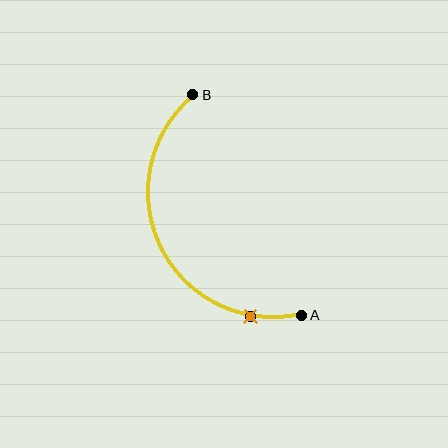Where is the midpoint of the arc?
The arc midpoint is the point on the curve farthest from the straight line joining A and B. It sits to the left of that line.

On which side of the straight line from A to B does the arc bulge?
The arc bulges to the left of the straight line connecting A and B.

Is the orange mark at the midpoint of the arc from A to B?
No. The orange mark lies on the arc but is closer to endpoint A. The arc midpoint would be at the point on the curve equidistant along the arc from both A and B.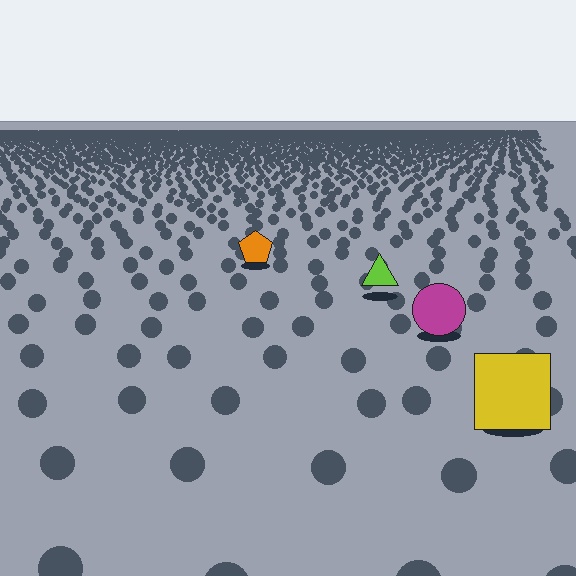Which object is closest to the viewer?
The yellow square is closest. The texture marks near it are larger and more spread out.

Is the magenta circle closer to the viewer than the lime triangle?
Yes. The magenta circle is closer — you can tell from the texture gradient: the ground texture is coarser near it.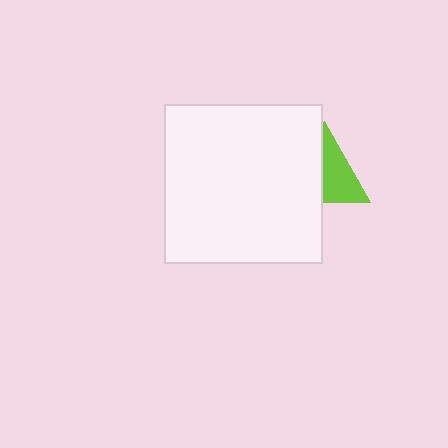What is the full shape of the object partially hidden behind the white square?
The partially hidden object is a lime triangle.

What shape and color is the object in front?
The object in front is a white square.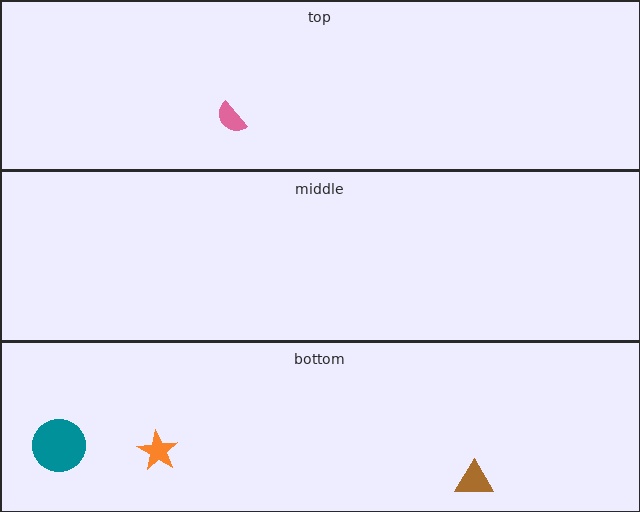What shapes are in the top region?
The pink semicircle.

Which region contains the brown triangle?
The bottom region.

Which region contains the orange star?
The bottom region.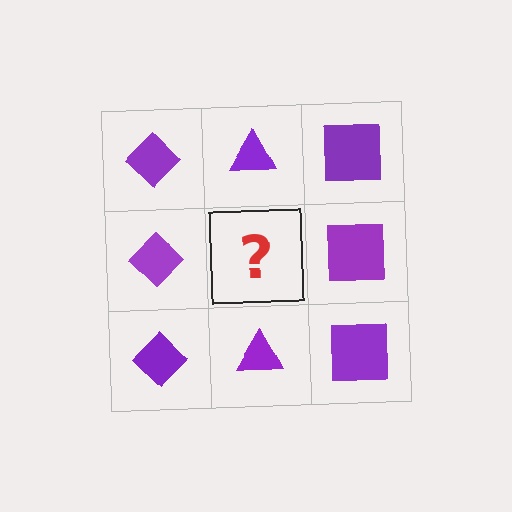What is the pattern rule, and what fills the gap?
The rule is that each column has a consistent shape. The gap should be filled with a purple triangle.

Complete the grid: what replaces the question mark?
The question mark should be replaced with a purple triangle.